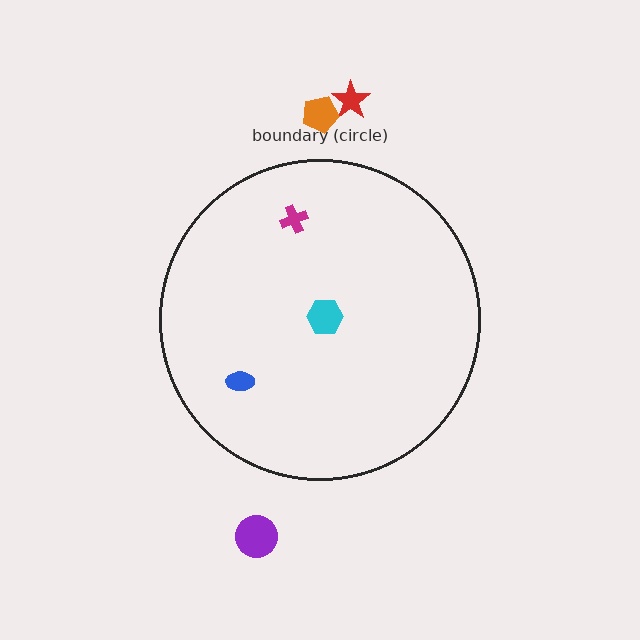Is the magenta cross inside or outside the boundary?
Inside.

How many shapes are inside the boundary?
3 inside, 3 outside.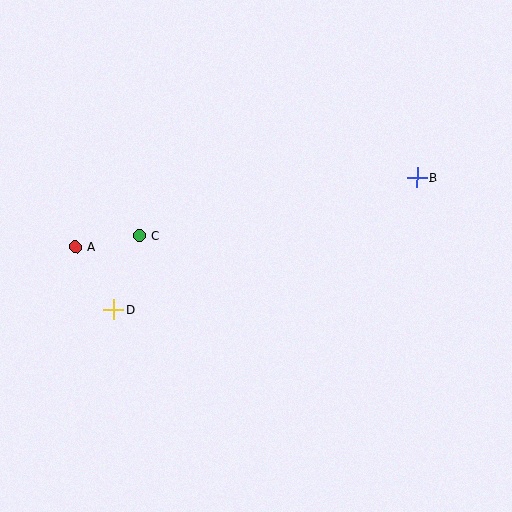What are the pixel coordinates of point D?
Point D is at (113, 309).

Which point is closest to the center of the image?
Point C at (139, 236) is closest to the center.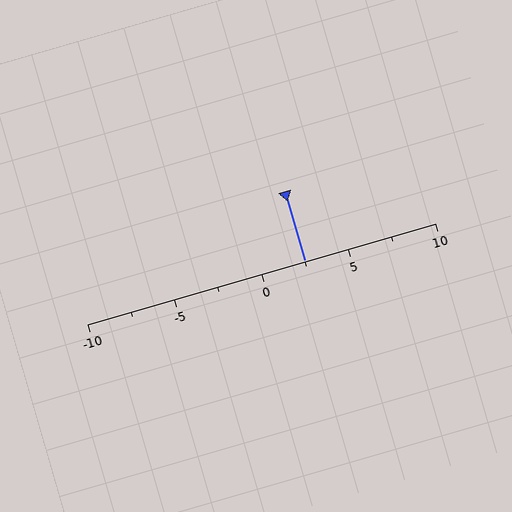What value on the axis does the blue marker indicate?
The marker indicates approximately 2.5.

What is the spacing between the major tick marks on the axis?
The major ticks are spaced 5 apart.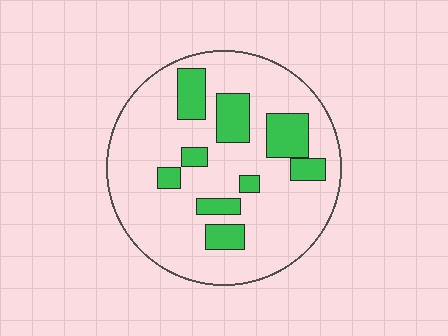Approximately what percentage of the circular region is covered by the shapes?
Approximately 20%.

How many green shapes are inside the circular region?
9.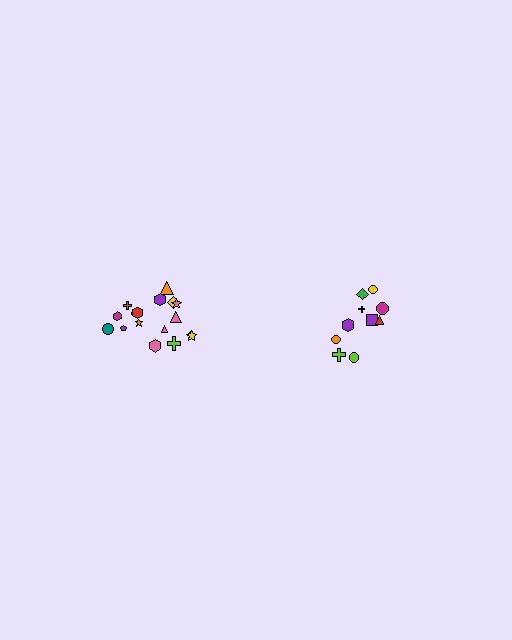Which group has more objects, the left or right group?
The left group.